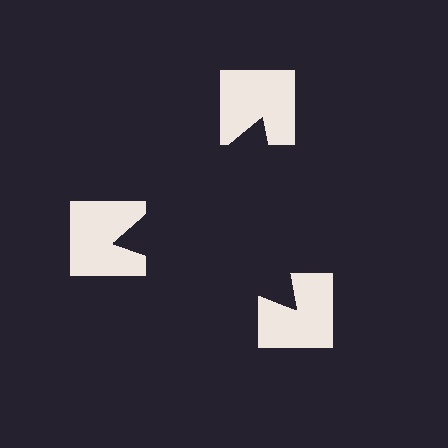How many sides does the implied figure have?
3 sides.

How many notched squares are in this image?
There are 3 — one at each vertex of the illusory triangle.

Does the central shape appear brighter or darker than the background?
It typically appears slightly darker than the background, even though no actual brightness change is drawn.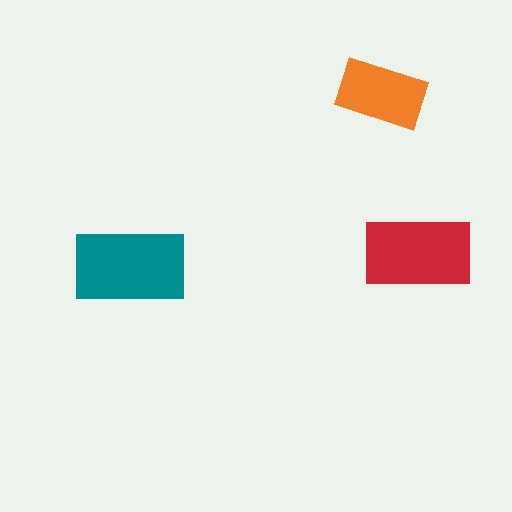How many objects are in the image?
There are 3 objects in the image.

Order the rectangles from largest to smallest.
the teal one, the red one, the orange one.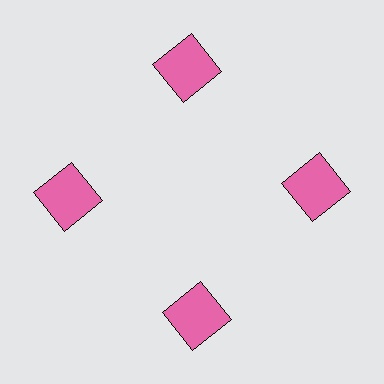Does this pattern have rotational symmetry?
Yes, this pattern has 4-fold rotational symmetry. It looks the same after rotating 90 degrees around the center.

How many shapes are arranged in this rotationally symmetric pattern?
There are 4 shapes, arranged in 4 groups of 1.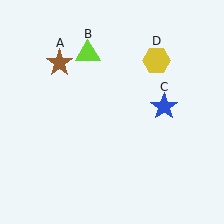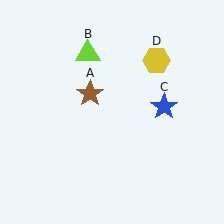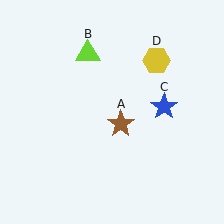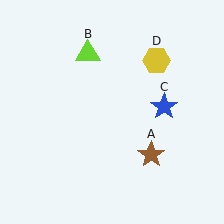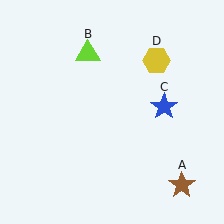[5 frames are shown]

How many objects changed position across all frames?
1 object changed position: brown star (object A).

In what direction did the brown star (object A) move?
The brown star (object A) moved down and to the right.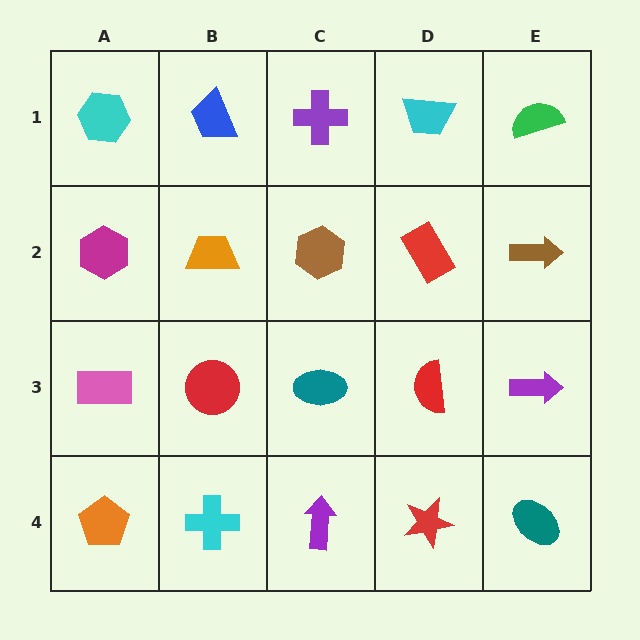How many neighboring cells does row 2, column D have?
4.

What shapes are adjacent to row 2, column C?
A purple cross (row 1, column C), a teal ellipse (row 3, column C), an orange trapezoid (row 2, column B), a red rectangle (row 2, column D).